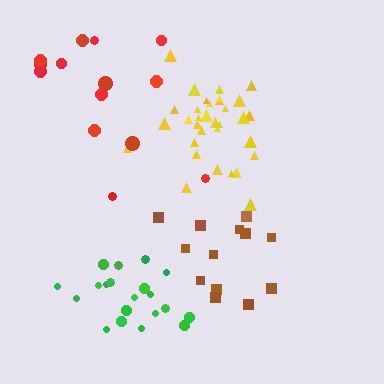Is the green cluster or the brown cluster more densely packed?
Green.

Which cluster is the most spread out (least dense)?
Red.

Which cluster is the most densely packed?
Yellow.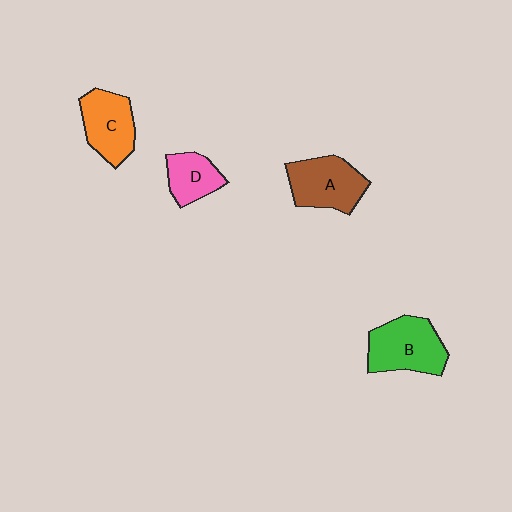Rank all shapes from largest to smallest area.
From largest to smallest: B (green), A (brown), C (orange), D (pink).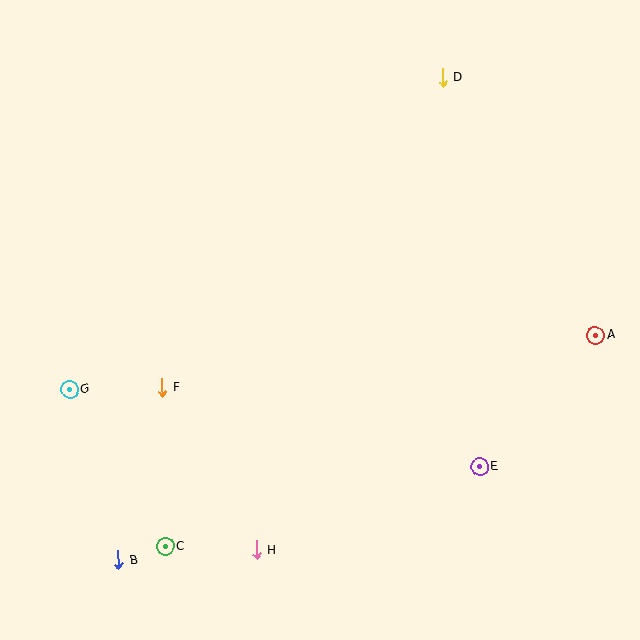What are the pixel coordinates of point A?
Point A is at (595, 335).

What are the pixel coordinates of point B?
Point B is at (118, 560).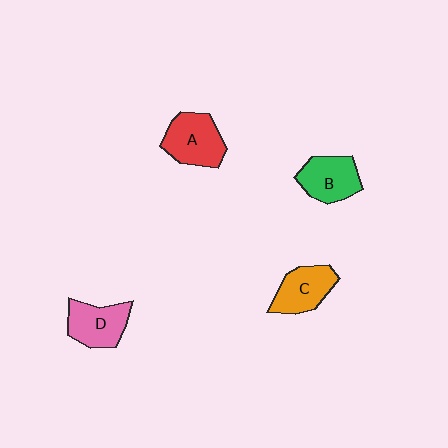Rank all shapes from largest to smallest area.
From largest to smallest: A (red), D (pink), B (green), C (orange).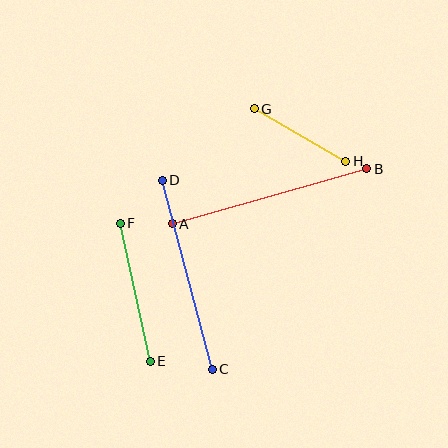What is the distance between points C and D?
The distance is approximately 195 pixels.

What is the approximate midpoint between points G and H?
The midpoint is at approximately (300, 135) pixels.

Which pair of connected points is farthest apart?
Points A and B are farthest apart.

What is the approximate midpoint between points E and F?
The midpoint is at approximately (135, 292) pixels.